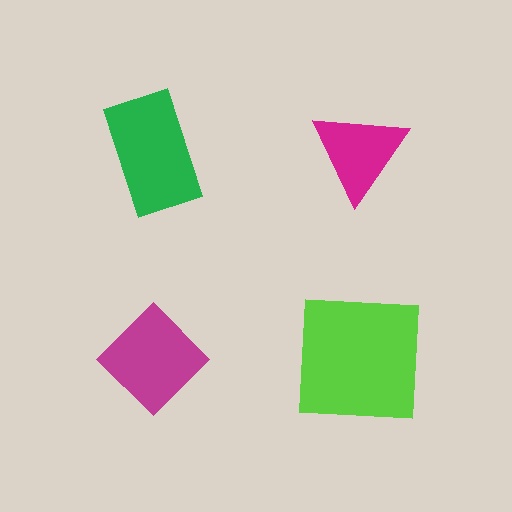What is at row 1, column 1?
A green rectangle.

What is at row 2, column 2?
A lime square.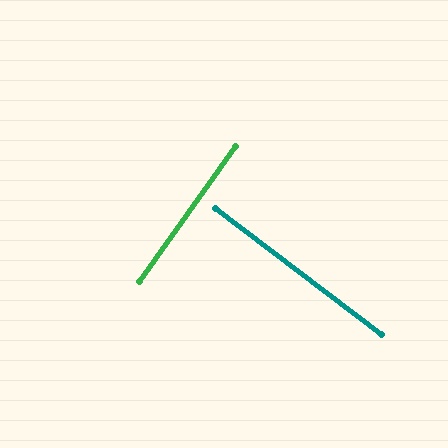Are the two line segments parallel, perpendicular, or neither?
Perpendicular — they meet at approximately 88°.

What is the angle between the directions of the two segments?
Approximately 88 degrees.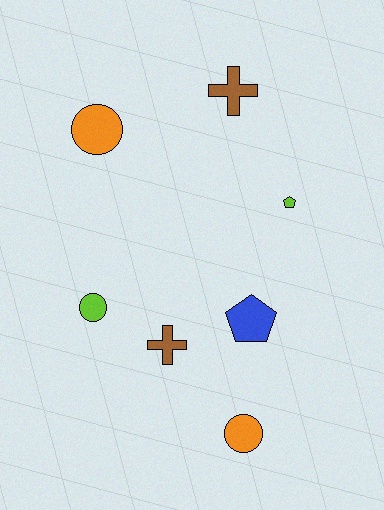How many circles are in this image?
There are 3 circles.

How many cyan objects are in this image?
There are no cyan objects.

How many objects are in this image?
There are 7 objects.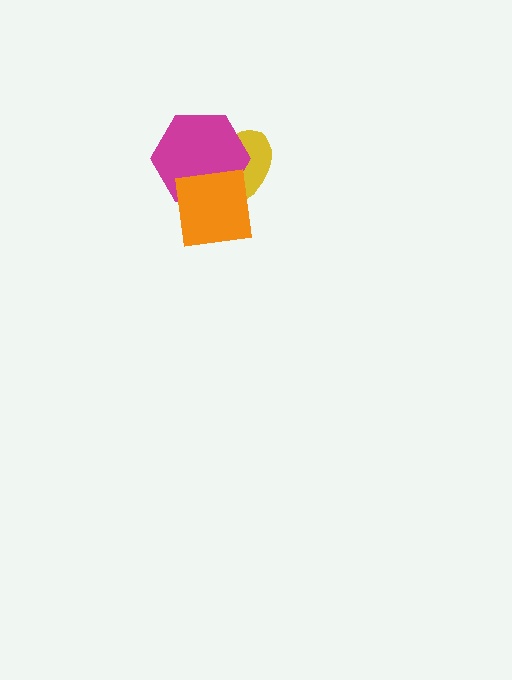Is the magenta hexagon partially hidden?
Yes, it is partially covered by another shape.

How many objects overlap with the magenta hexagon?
2 objects overlap with the magenta hexagon.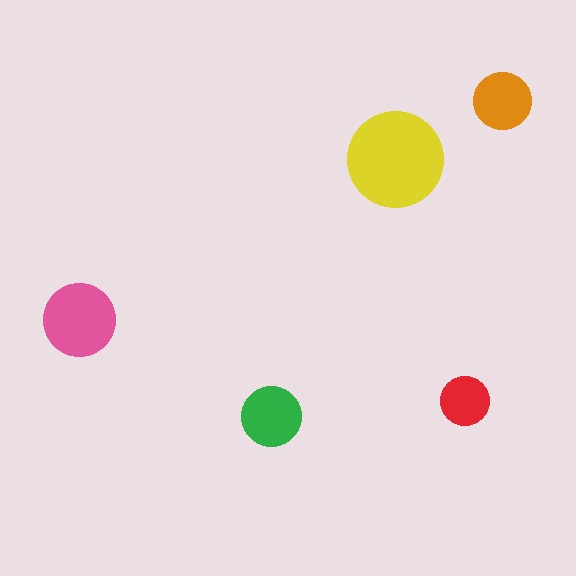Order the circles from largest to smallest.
the yellow one, the pink one, the green one, the orange one, the red one.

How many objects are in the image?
There are 5 objects in the image.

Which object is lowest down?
The green circle is bottommost.